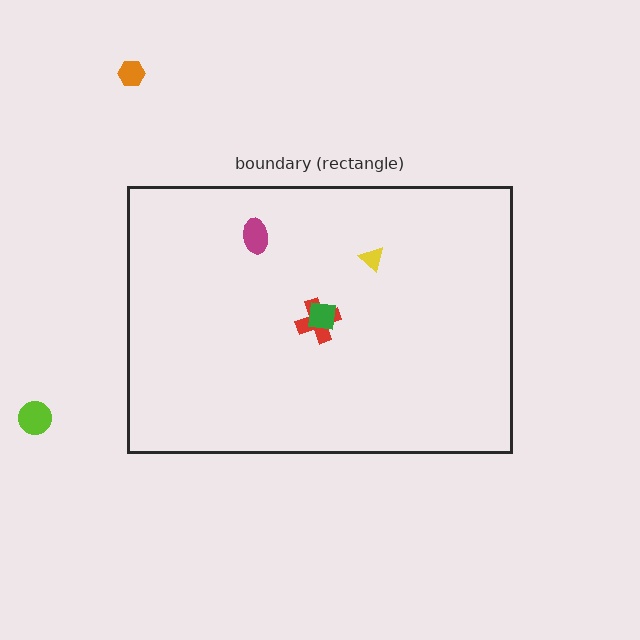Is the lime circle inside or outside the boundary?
Outside.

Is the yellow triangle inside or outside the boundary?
Inside.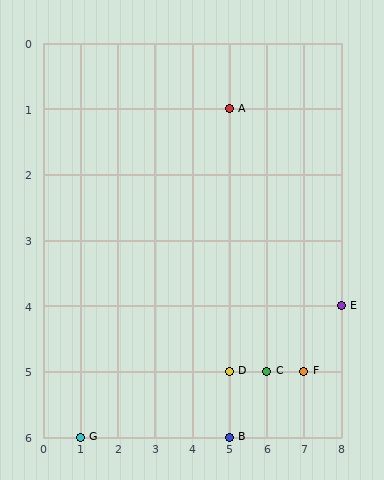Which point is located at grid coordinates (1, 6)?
Point G is at (1, 6).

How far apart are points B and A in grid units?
Points B and A are 5 rows apart.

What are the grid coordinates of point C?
Point C is at grid coordinates (6, 5).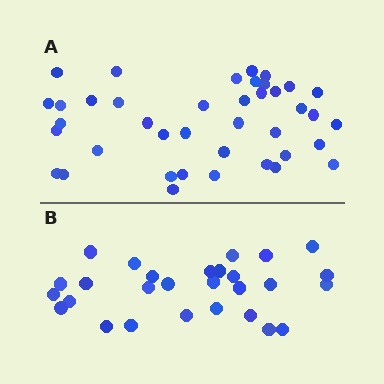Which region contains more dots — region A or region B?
Region A (the top region) has more dots.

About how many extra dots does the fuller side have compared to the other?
Region A has roughly 12 or so more dots than region B.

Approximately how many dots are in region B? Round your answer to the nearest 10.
About 30 dots. (The exact count is 28, which rounds to 30.)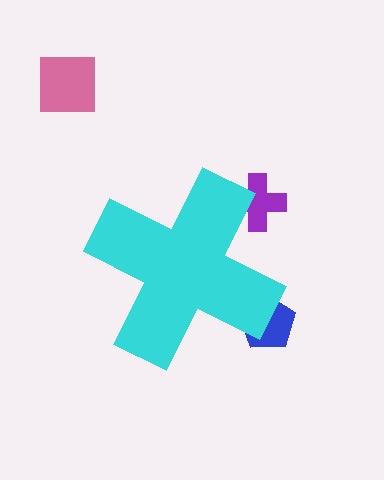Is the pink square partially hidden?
No, the pink square is fully visible.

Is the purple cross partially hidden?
Yes, the purple cross is partially hidden behind the cyan cross.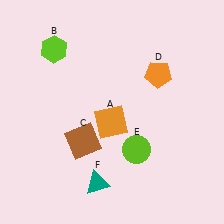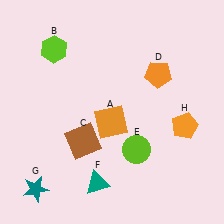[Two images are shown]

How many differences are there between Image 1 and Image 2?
There are 2 differences between the two images.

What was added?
A teal star (G), an orange pentagon (H) were added in Image 2.